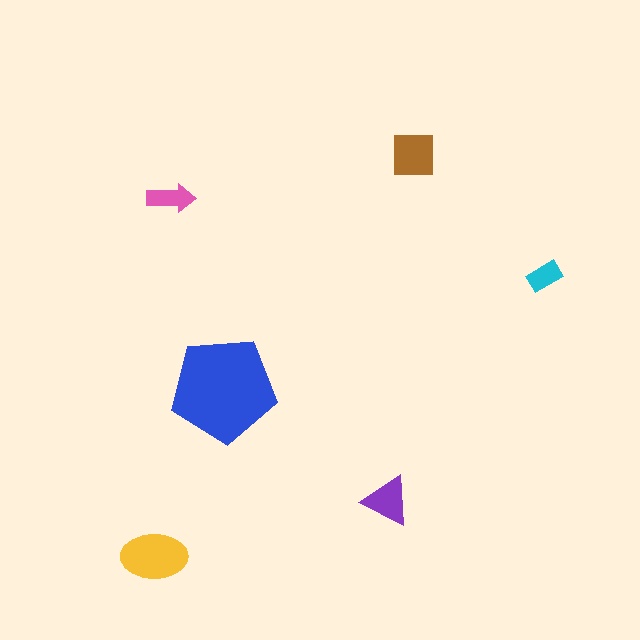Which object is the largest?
The blue pentagon.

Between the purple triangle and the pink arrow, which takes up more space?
The purple triangle.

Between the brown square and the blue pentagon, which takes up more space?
The blue pentagon.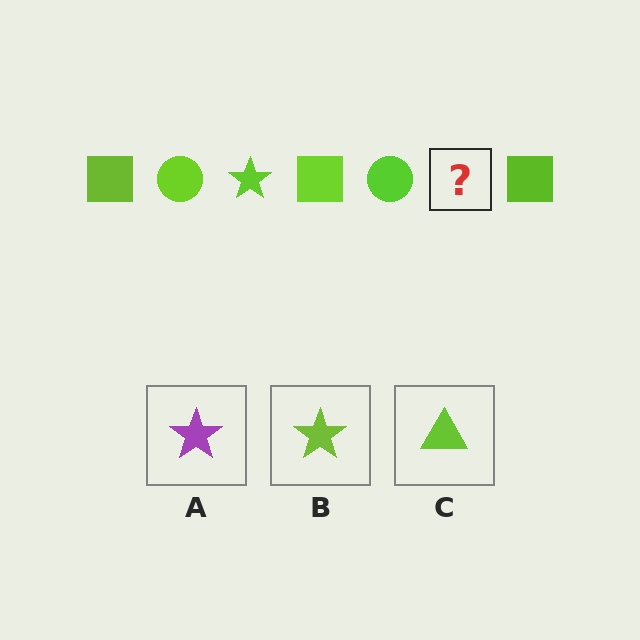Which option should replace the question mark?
Option B.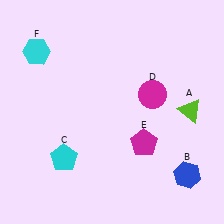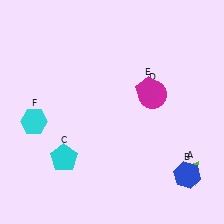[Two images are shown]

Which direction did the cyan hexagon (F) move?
The cyan hexagon (F) moved down.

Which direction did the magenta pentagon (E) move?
The magenta pentagon (E) moved up.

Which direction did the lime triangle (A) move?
The lime triangle (A) moved down.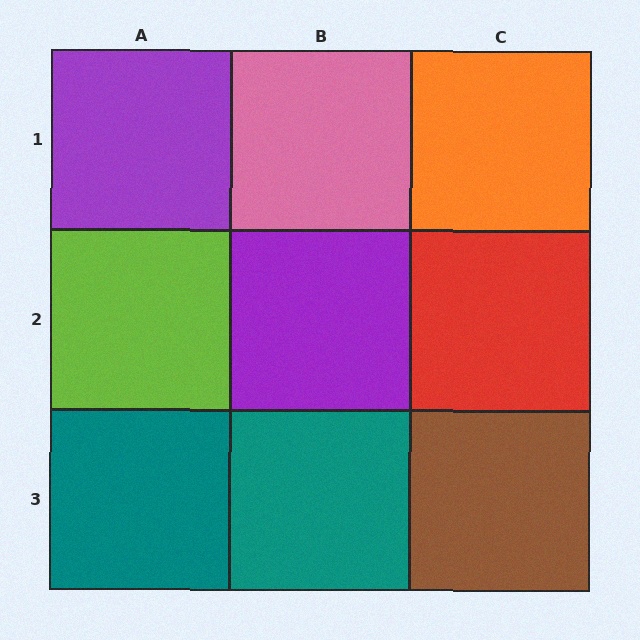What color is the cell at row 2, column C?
Red.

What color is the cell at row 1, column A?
Purple.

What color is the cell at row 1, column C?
Orange.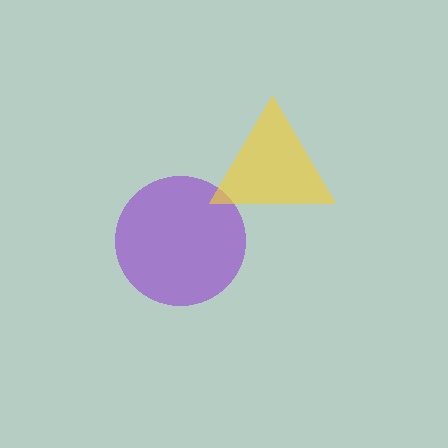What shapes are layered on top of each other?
The layered shapes are: a purple circle, a yellow triangle.